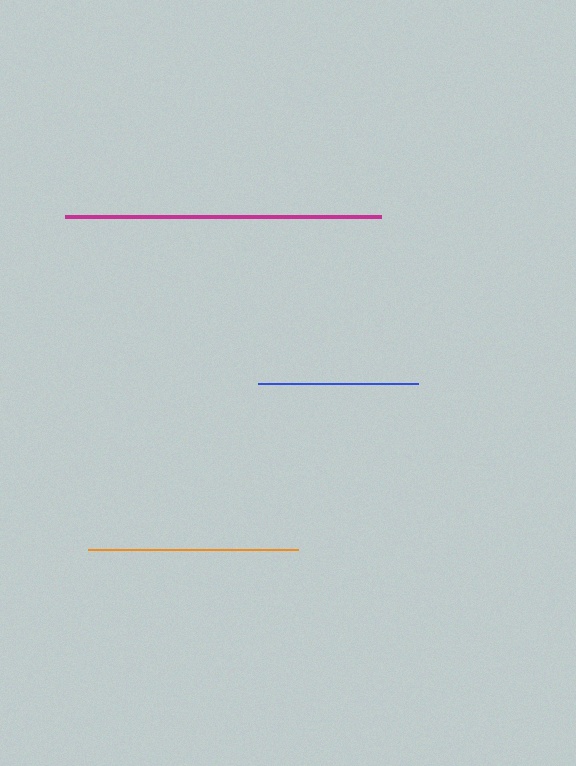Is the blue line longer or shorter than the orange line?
The orange line is longer than the blue line.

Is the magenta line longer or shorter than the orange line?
The magenta line is longer than the orange line.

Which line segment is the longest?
The magenta line is the longest at approximately 316 pixels.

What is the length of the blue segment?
The blue segment is approximately 161 pixels long.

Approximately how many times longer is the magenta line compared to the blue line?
The magenta line is approximately 2.0 times the length of the blue line.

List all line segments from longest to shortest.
From longest to shortest: magenta, orange, blue.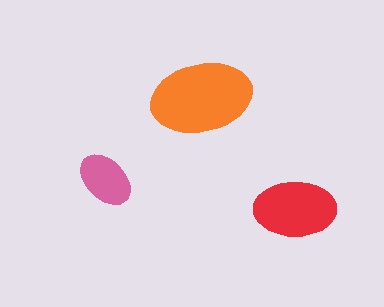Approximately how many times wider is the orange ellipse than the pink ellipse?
About 2 times wider.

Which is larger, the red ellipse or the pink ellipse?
The red one.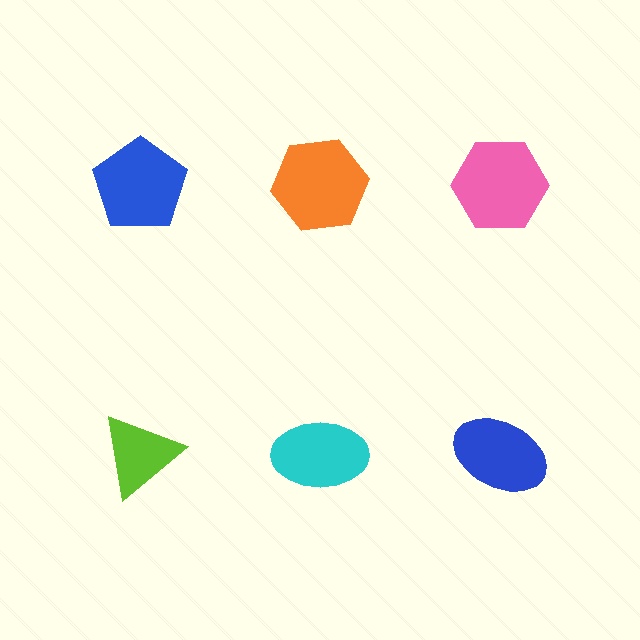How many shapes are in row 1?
3 shapes.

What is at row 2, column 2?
A cyan ellipse.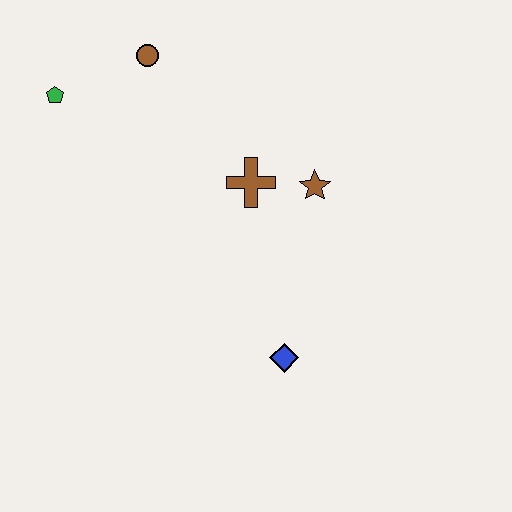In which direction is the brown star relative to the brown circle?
The brown star is to the right of the brown circle.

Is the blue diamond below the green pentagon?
Yes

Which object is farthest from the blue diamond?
The green pentagon is farthest from the blue diamond.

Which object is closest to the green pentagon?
The brown circle is closest to the green pentagon.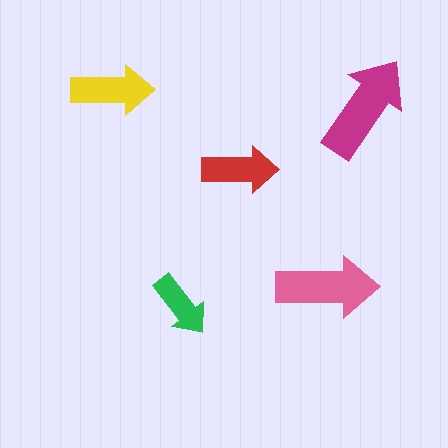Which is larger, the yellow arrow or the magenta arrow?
The magenta one.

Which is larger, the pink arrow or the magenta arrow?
The magenta one.